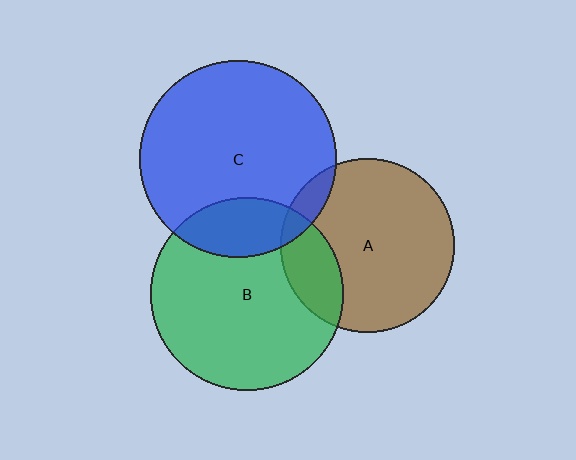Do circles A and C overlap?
Yes.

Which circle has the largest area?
Circle C (blue).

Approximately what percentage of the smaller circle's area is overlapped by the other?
Approximately 10%.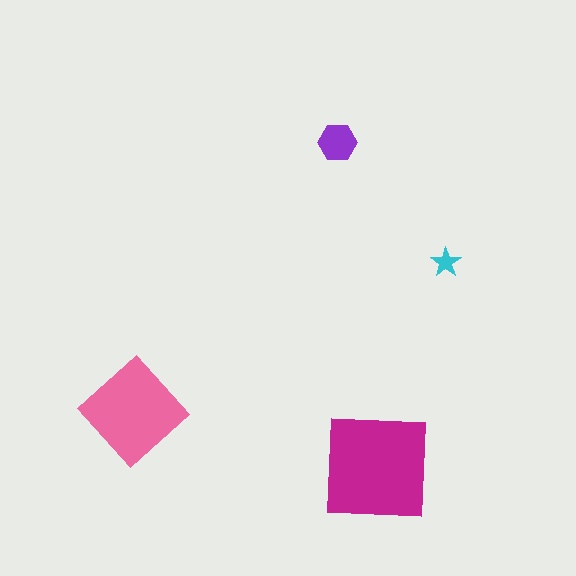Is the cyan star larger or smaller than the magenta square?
Smaller.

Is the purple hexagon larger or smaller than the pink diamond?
Smaller.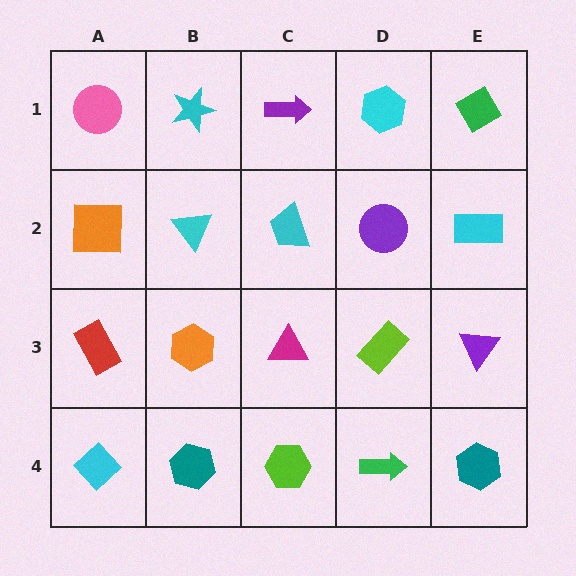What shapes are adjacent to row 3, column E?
A cyan rectangle (row 2, column E), a teal hexagon (row 4, column E), a lime rectangle (row 3, column D).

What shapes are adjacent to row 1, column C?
A cyan trapezoid (row 2, column C), a cyan star (row 1, column B), a cyan hexagon (row 1, column D).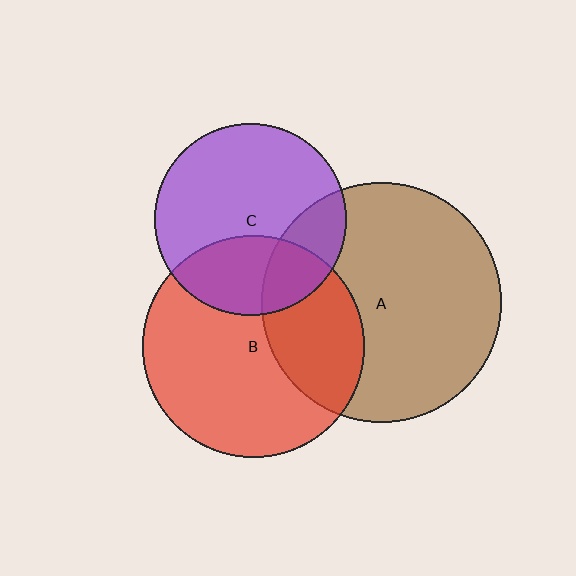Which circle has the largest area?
Circle A (brown).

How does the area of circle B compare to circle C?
Approximately 1.3 times.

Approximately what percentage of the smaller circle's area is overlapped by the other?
Approximately 30%.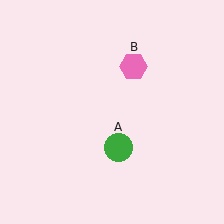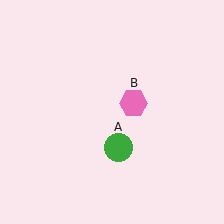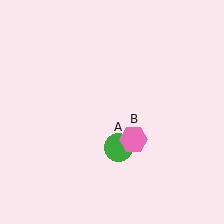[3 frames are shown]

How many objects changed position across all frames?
1 object changed position: pink hexagon (object B).